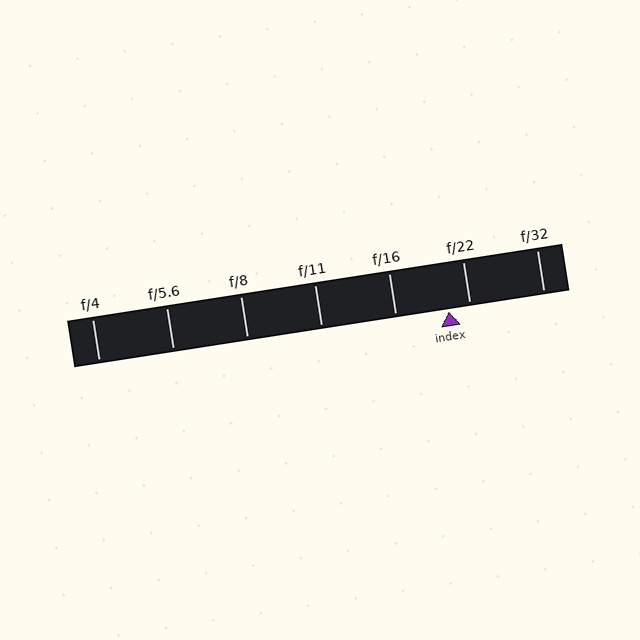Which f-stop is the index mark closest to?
The index mark is closest to f/22.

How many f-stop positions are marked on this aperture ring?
There are 7 f-stop positions marked.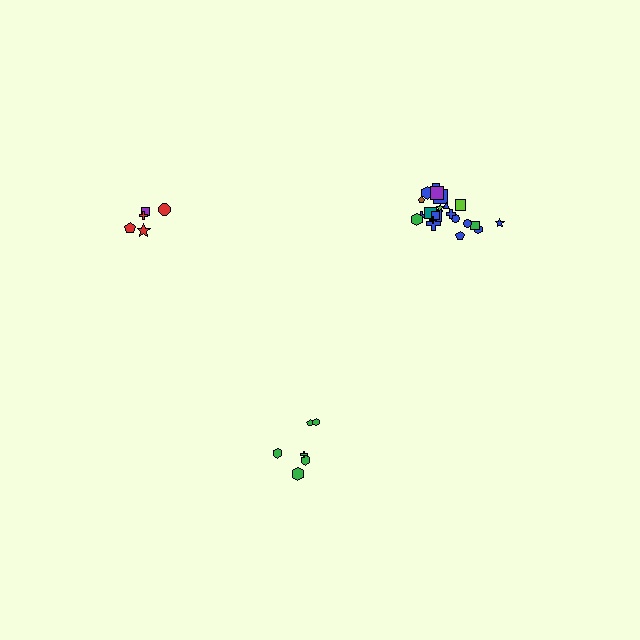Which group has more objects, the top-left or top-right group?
The top-right group.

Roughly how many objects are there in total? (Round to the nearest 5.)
Roughly 35 objects in total.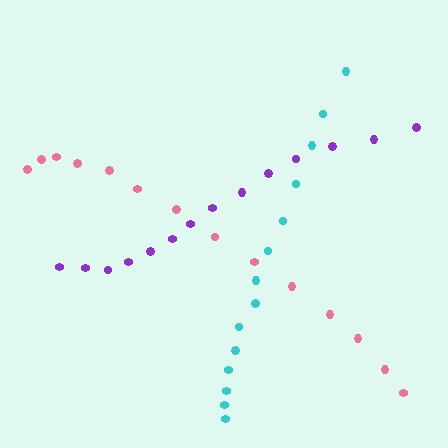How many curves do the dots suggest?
There are 3 distinct paths.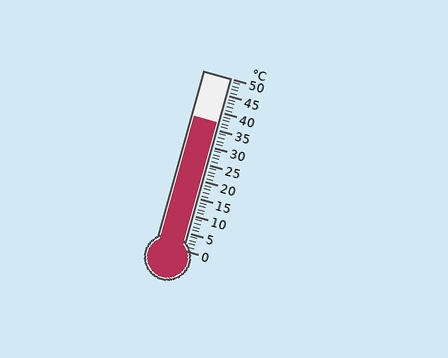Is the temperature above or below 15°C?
The temperature is above 15°C.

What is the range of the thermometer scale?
The thermometer scale ranges from 0°C to 50°C.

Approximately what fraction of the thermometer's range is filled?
The thermometer is filled to approximately 75% of its range.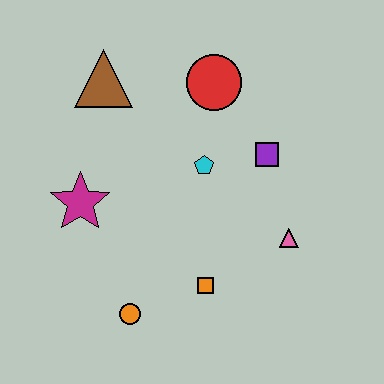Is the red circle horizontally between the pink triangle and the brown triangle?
Yes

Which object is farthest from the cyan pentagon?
The orange circle is farthest from the cyan pentagon.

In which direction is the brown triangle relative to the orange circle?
The brown triangle is above the orange circle.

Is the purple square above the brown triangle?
No